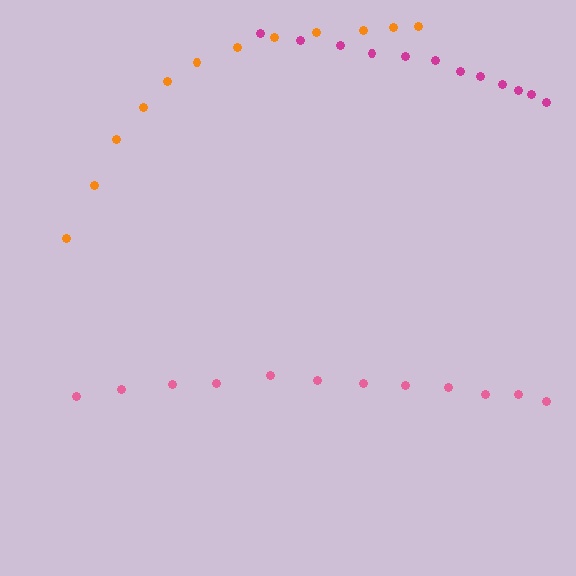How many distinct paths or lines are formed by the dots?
There are 3 distinct paths.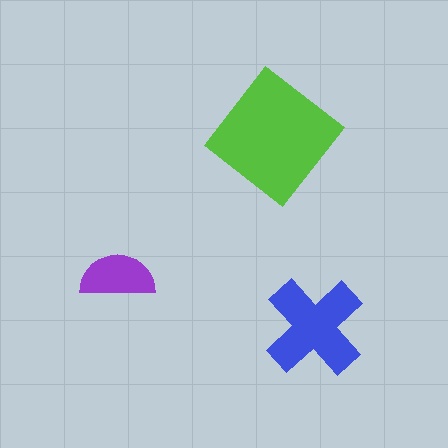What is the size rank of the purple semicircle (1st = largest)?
3rd.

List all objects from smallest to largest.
The purple semicircle, the blue cross, the lime diamond.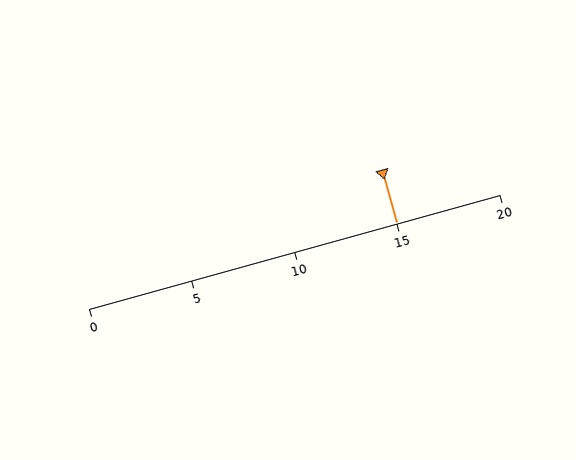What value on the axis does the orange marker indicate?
The marker indicates approximately 15.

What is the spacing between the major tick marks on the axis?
The major ticks are spaced 5 apart.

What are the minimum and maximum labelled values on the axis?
The axis runs from 0 to 20.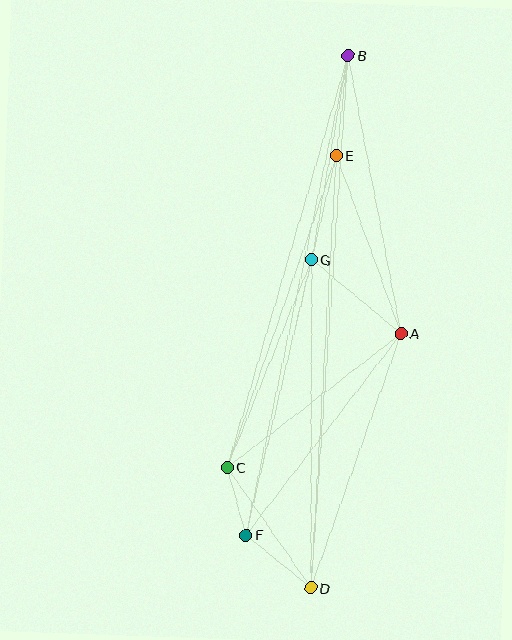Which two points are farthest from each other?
Points B and D are farthest from each other.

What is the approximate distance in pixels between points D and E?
The distance between D and E is approximately 433 pixels.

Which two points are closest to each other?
Points C and F are closest to each other.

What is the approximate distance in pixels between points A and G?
The distance between A and G is approximately 116 pixels.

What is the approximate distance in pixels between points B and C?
The distance between B and C is approximately 429 pixels.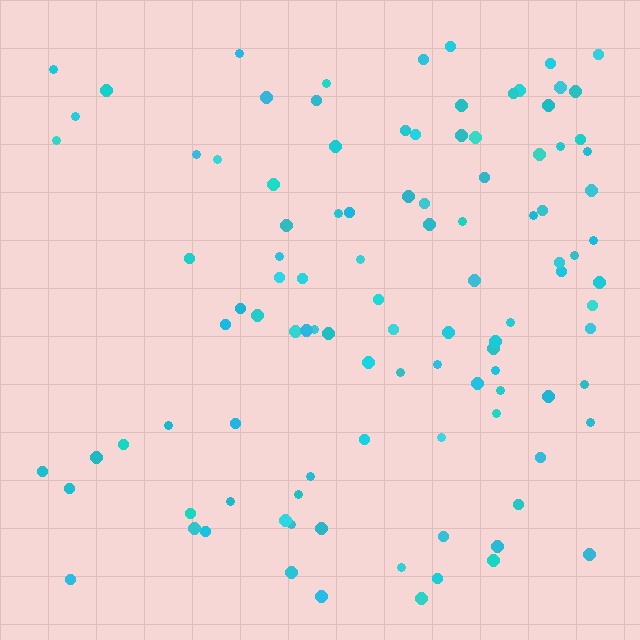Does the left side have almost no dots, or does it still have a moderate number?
Still a moderate number, just noticeably fewer than the right.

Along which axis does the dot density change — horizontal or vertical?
Horizontal.